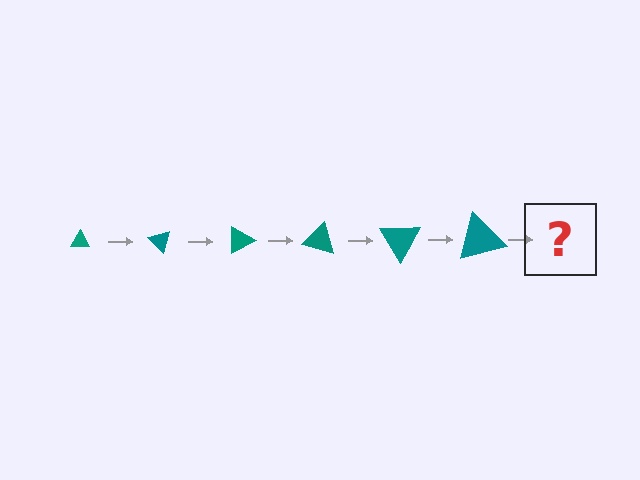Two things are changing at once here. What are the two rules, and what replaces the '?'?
The two rules are that the triangle grows larger each step and it rotates 45 degrees each step. The '?' should be a triangle, larger than the previous one and rotated 270 degrees from the start.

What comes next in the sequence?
The next element should be a triangle, larger than the previous one and rotated 270 degrees from the start.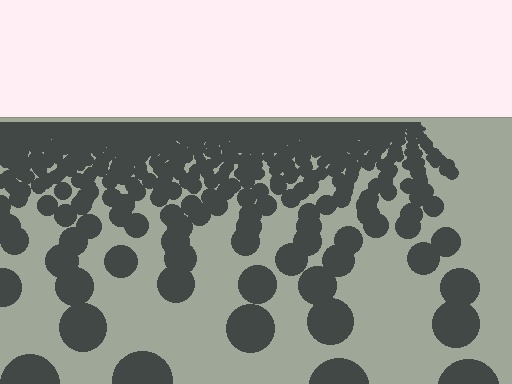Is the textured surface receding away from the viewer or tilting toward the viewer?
The surface is receding away from the viewer. Texture elements get smaller and denser toward the top.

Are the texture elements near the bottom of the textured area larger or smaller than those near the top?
Larger. Near the bottom, elements are closer to the viewer and appear at a bigger on-screen size.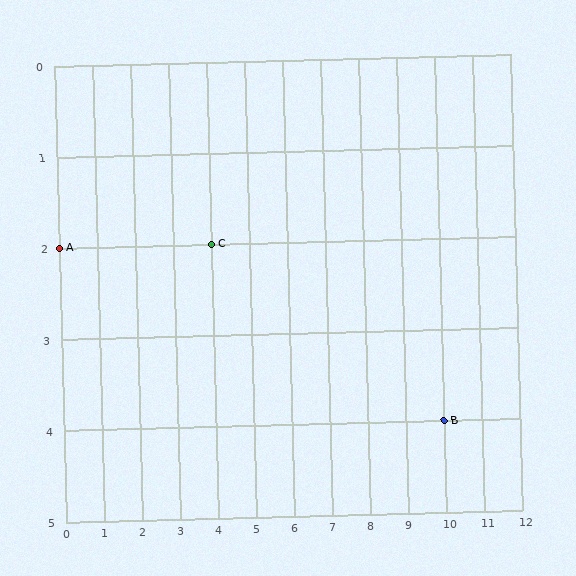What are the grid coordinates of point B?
Point B is at grid coordinates (10, 4).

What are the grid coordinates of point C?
Point C is at grid coordinates (4, 2).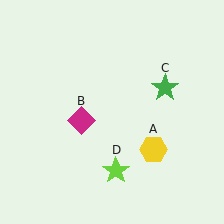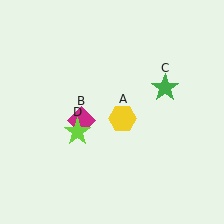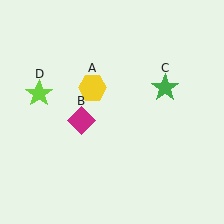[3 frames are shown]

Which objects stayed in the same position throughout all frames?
Magenta diamond (object B) and green star (object C) remained stationary.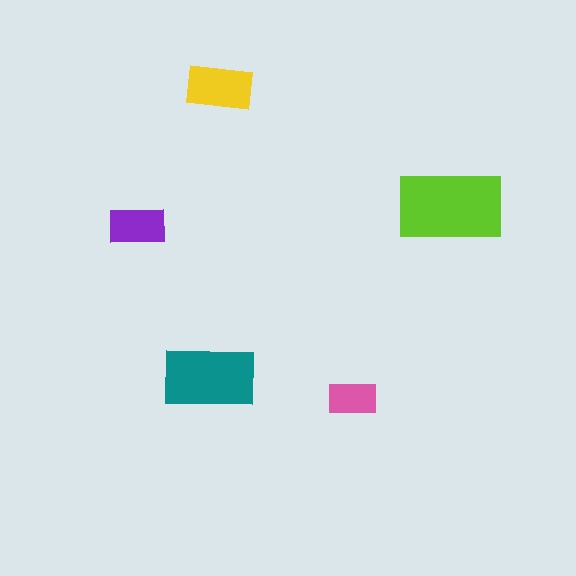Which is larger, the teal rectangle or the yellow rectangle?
The teal one.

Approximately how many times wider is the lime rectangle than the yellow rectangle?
About 1.5 times wider.